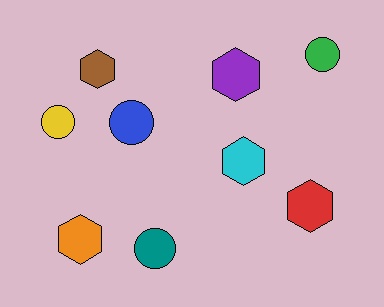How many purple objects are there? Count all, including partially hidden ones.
There is 1 purple object.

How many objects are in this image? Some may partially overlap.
There are 9 objects.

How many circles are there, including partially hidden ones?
There are 4 circles.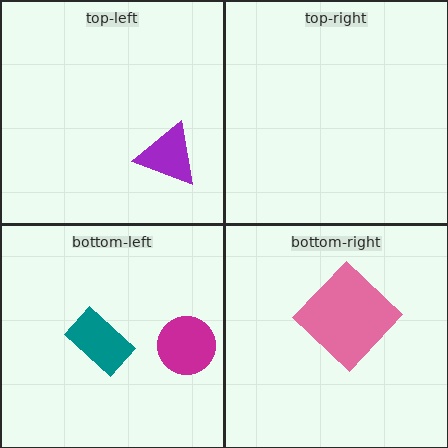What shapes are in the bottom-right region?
The pink diamond.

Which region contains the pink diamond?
The bottom-right region.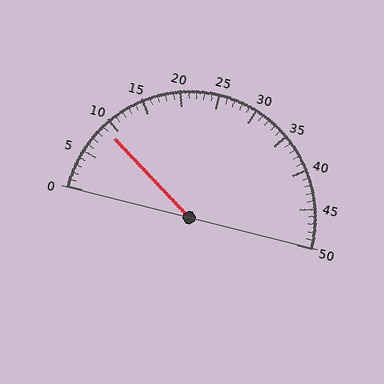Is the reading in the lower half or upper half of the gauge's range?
The reading is in the lower half of the range (0 to 50).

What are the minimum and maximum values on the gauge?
The gauge ranges from 0 to 50.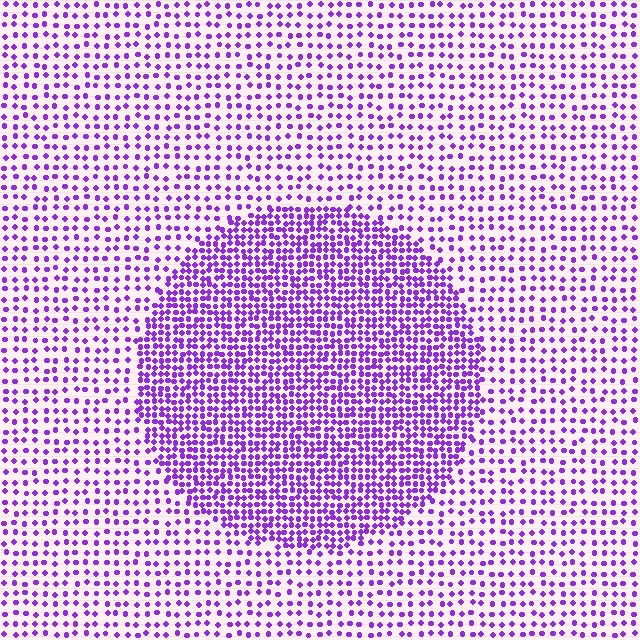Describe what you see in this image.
The image contains small purple elements arranged at two different densities. A circle-shaped region is visible where the elements are more densely packed than the surrounding area.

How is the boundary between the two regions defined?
The boundary is defined by a change in element density (approximately 2.2x ratio). All elements are the same color, size, and shape.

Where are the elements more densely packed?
The elements are more densely packed inside the circle boundary.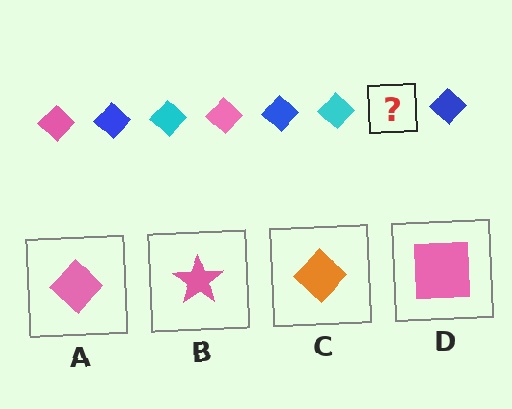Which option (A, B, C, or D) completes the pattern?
A.